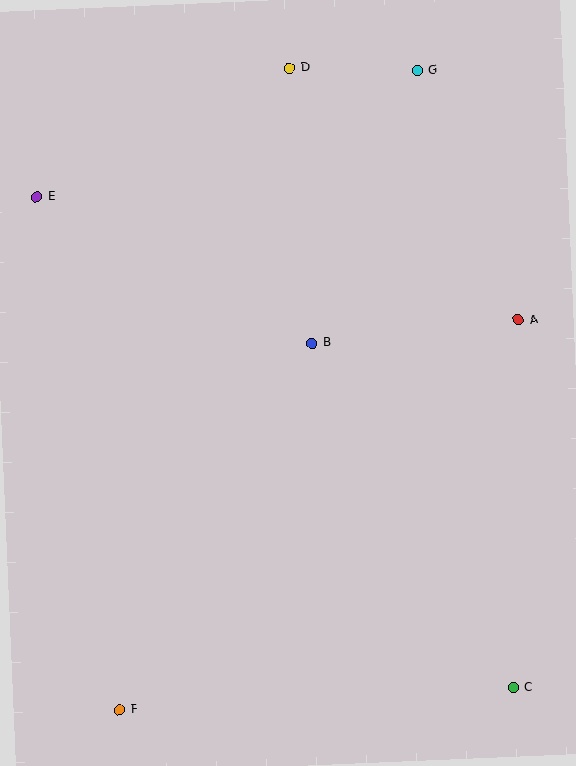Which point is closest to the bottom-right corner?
Point C is closest to the bottom-right corner.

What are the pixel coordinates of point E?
Point E is at (37, 197).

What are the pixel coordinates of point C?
Point C is at (514, 687).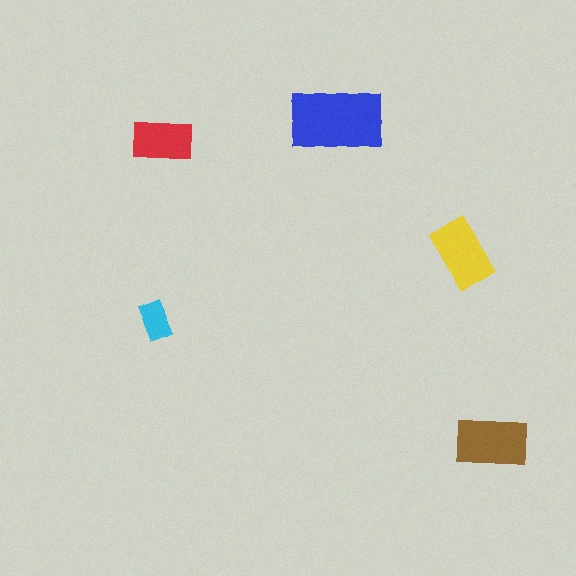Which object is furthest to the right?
The brown rectangle is rightmost.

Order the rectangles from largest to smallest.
the blue one, the brown one, the yellow one, the red one, the cyan one.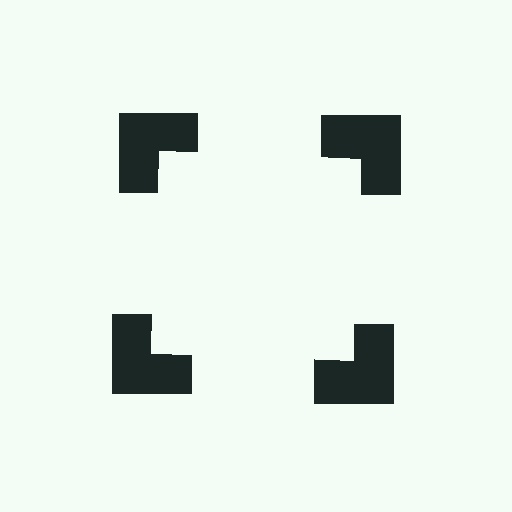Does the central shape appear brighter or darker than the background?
It typically appears slightly brighter than the background, even though no actual brightness change is drawn.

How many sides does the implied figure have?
4 sides.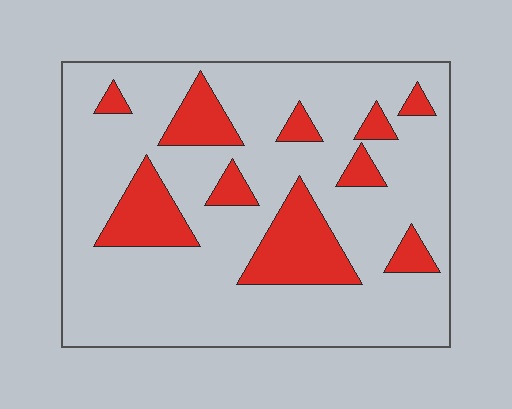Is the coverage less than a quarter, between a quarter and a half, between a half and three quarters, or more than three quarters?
Less than a quarter.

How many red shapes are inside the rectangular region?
10.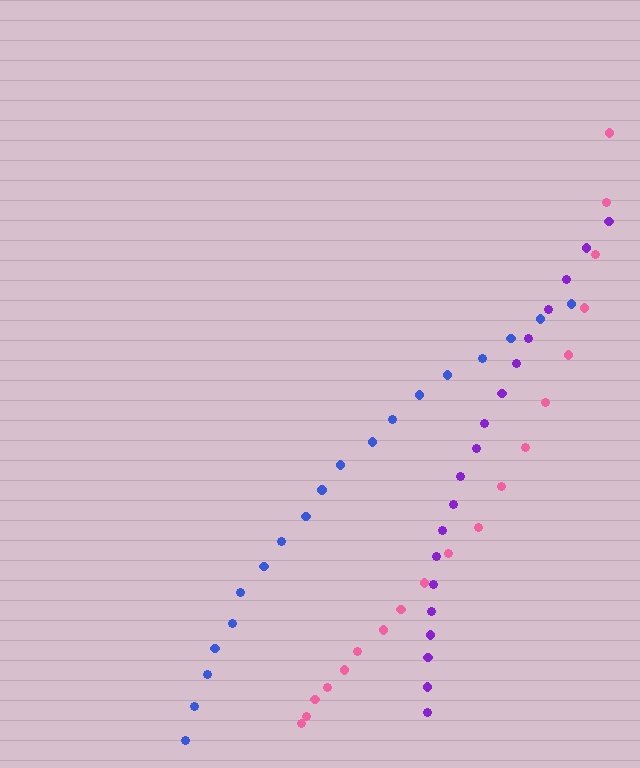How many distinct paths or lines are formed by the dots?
There are 3 distinct paths.